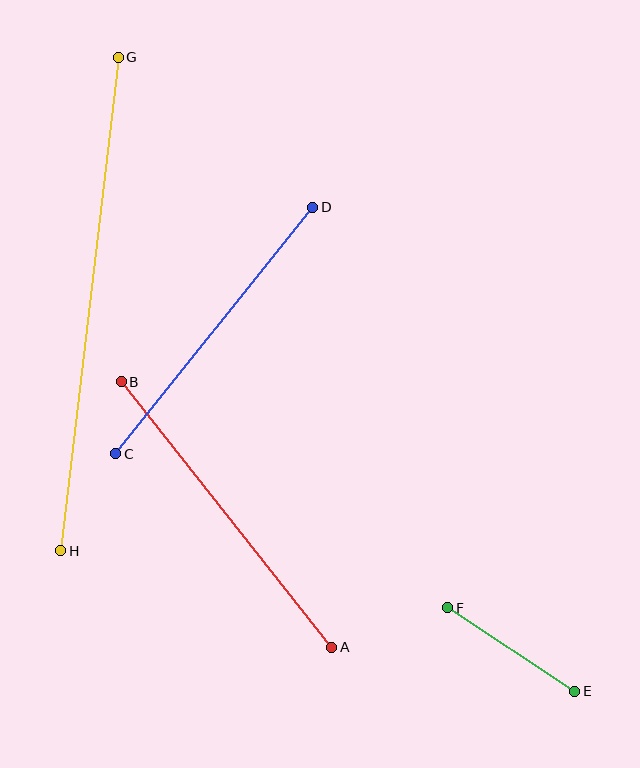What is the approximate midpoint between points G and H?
The midpoint is at approximately (89, 304) pixels.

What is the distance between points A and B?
The distance is approximately 339 pixels.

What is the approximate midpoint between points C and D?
The midpoint is at approximately (214, 331) pixels.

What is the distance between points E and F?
The distance is approximately 152 pixels.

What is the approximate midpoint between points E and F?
The midpoint is at approximately (511, 650) pixels.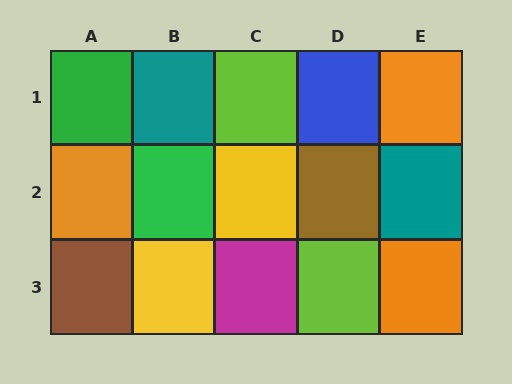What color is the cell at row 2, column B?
Green.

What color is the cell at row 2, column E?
Teal.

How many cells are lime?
2 cells are lime.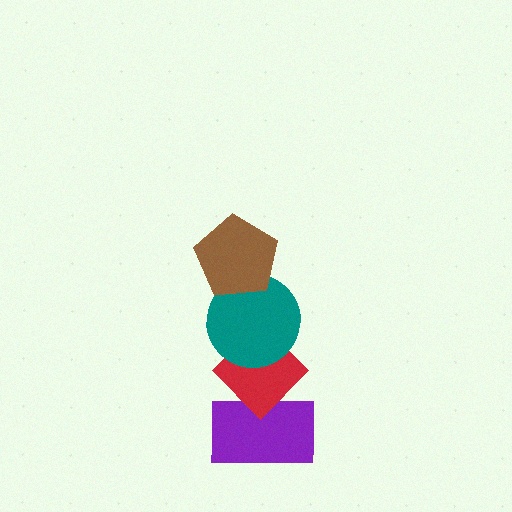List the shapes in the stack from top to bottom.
From top to bottom: the brown pentagon, the teal circle, the red diamond, the purple rectangle.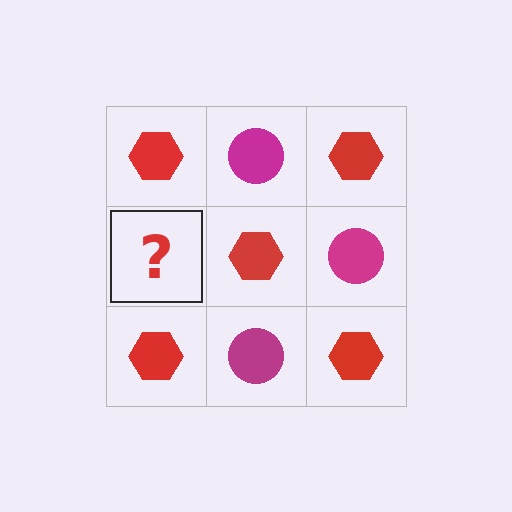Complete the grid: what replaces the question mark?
The question mark should be replaced with a magenta circle.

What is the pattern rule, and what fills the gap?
The rule is that it alternates red hexagon and magenta circle in a checkerboard pattern. The gap should be filled with a magenta circle.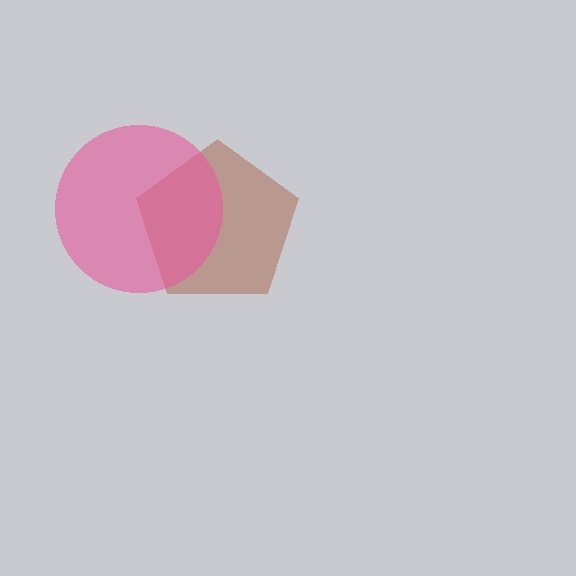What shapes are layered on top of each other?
The layered shapes are: a brown pentagon, a pink circle.